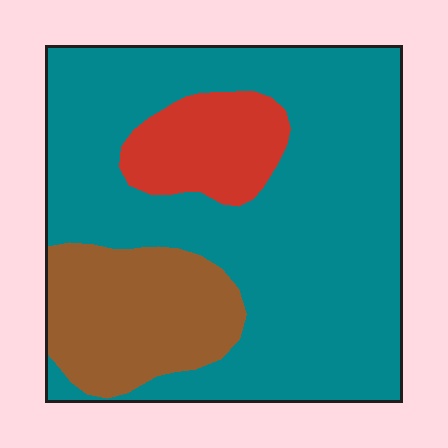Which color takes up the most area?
Teal, at roughly 70%.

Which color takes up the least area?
Red, at roughly 10%.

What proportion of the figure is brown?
Brown covers about 20% of the figure.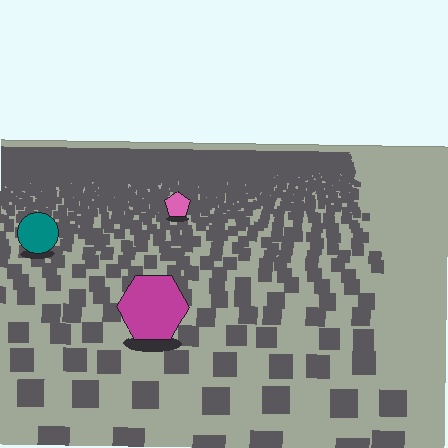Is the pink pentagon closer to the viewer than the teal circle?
No. The teal circle is closer — you can tell from the texture gradient: the ground texture is coarser near it.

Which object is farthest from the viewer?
The pink pentagon is farthest from the viewer. It appears smaller and the ground texture around it is denser.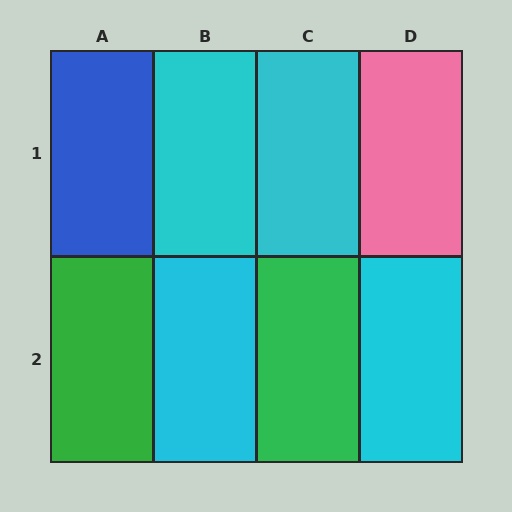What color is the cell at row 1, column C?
Cyan.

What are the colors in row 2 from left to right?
Green, cyan, green, cyan.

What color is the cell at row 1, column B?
Cyan.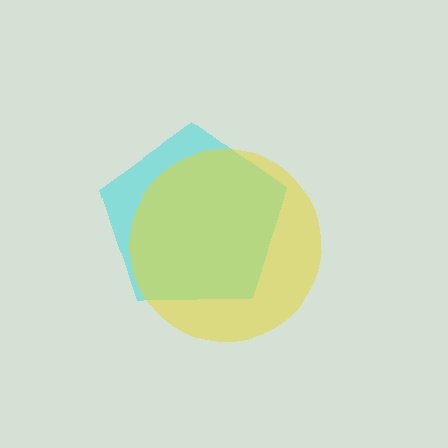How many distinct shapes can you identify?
There are 2 distinct shapes: a cyan pentagon, a yellow circle.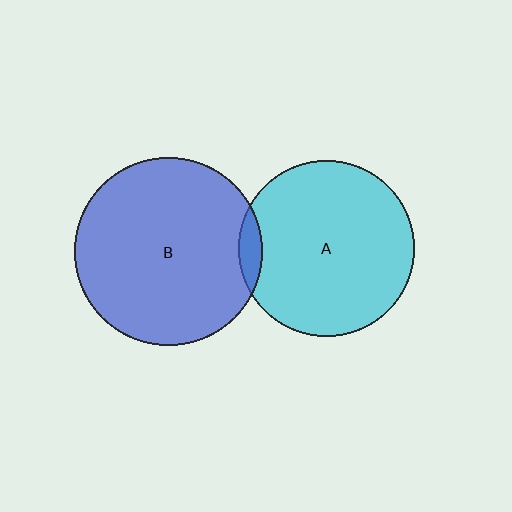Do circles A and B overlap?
Yes.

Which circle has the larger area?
Circle B (blue).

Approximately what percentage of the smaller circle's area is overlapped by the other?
Approximately 5%.